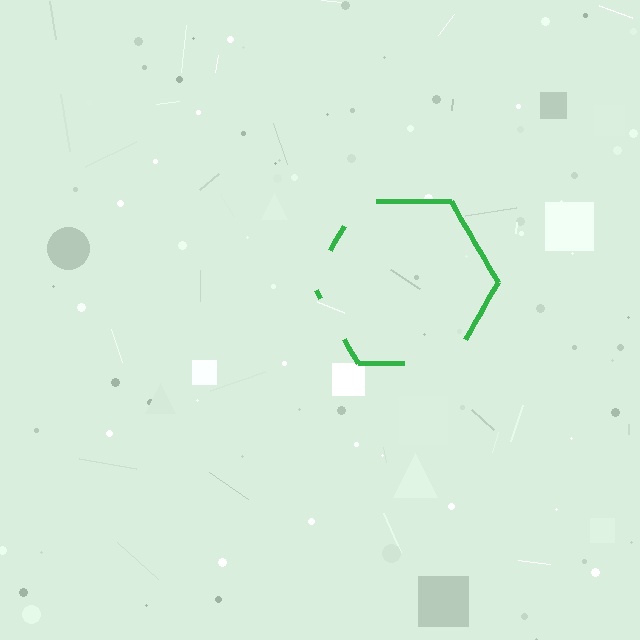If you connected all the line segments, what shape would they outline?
They would outline a hexagon.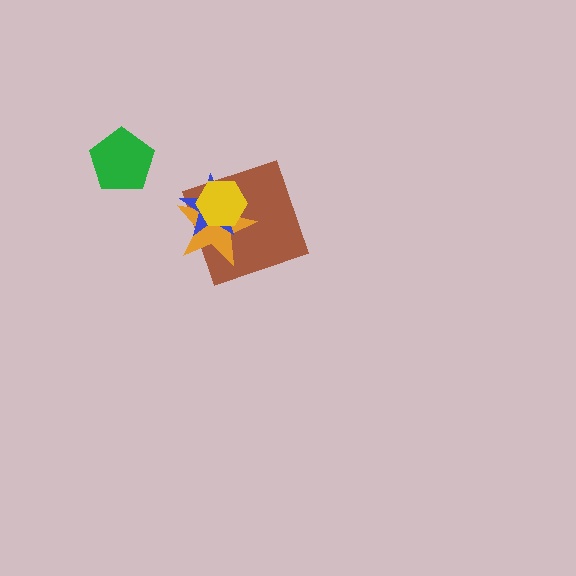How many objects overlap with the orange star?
3 objects overlap with the orange star.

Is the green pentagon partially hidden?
No, no other shape covers it.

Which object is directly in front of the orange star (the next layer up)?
The blue star is directly in front of the orange star.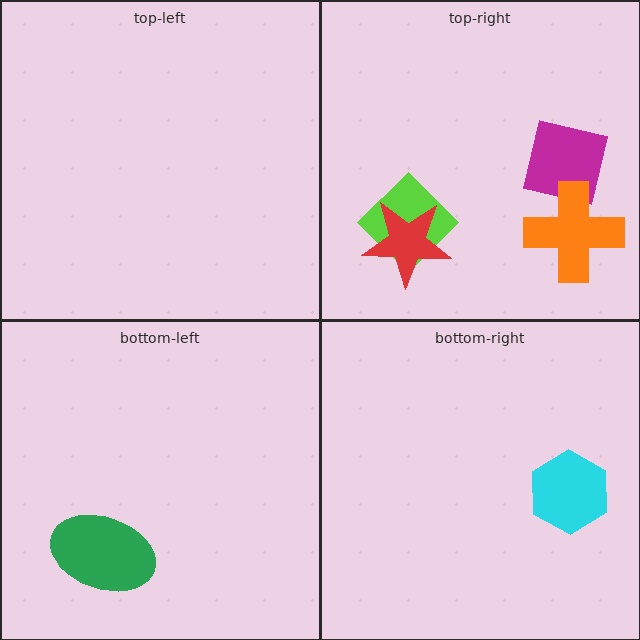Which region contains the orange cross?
The top-right region.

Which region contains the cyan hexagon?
The bottom-right region.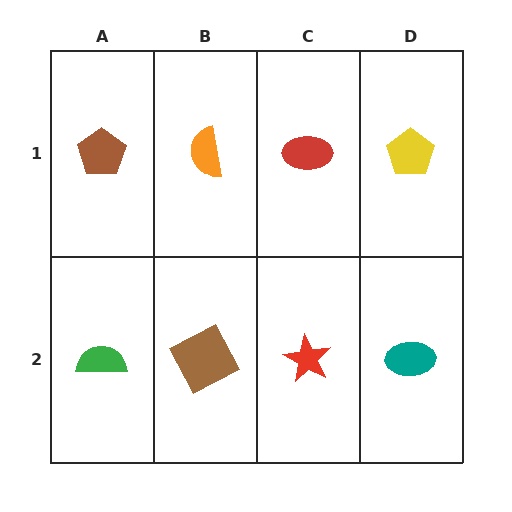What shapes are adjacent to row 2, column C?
A red ellipse (row 1, column C), a brown square (row 2, column B), a teal ellipse (row 2, column D).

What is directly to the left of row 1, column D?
A red ellipse.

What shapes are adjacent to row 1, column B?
A brown square (row 2, column B), a brown pentagon (row 1, column A), a red ellipse (row 1, column C).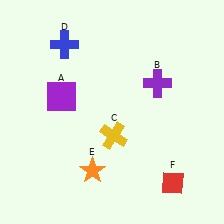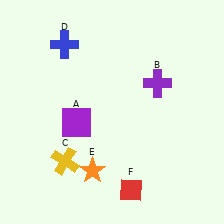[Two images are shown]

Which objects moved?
The objects that moved are: the purple square (A), the yellow cross (C), the red diamond (F).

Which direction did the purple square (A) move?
The purple square (A) moved down.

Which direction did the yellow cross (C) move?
The yellow cross (C) moved left.